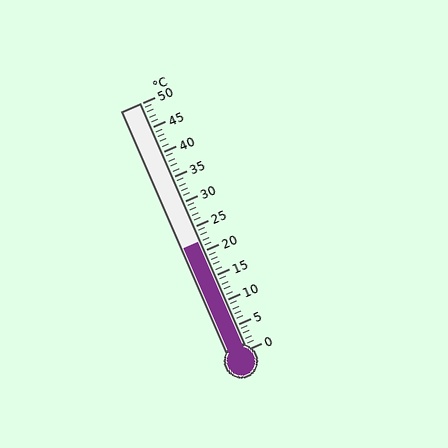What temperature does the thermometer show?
The thermometer shows approximately 22°C.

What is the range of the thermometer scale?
The thermometer scale ranges from 0°C to 50°C.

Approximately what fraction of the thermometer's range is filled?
The thermometer is filled to approximately 45% of its range.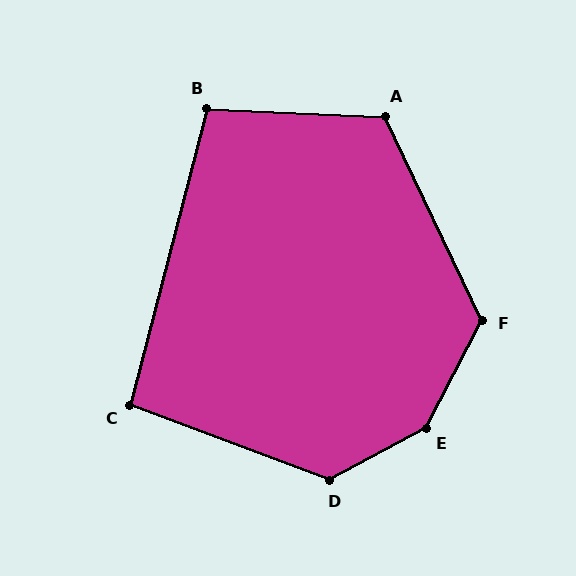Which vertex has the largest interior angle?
E, at approximately 146 degrees.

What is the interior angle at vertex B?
Approximately 102 degrees (obtuse).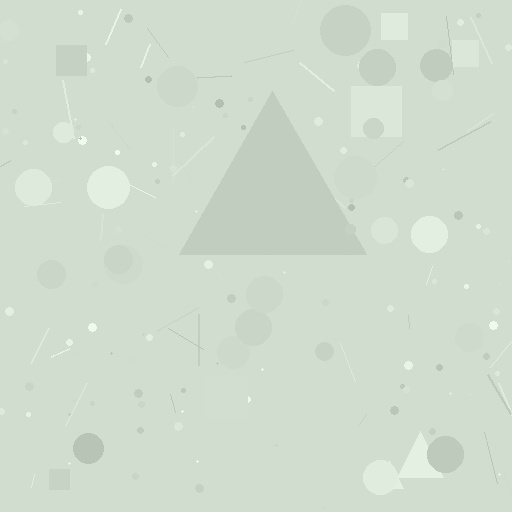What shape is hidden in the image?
A triangle is hidden in the image.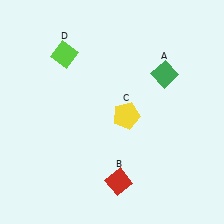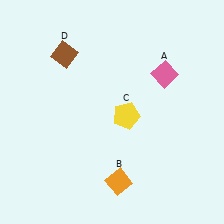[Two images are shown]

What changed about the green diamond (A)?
In Image 1, A is green. In Image 2, it changed to pink.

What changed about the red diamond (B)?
In Image 1, B is red. In Image 2, it changed to orange.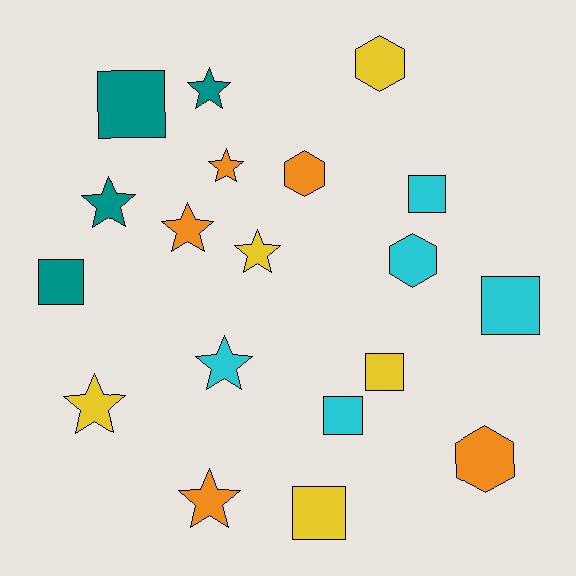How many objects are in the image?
There are 19 objects.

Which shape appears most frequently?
Star, with 8 objects.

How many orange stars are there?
There are 3 orange stars.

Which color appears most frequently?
Cyan, with 5 objects.